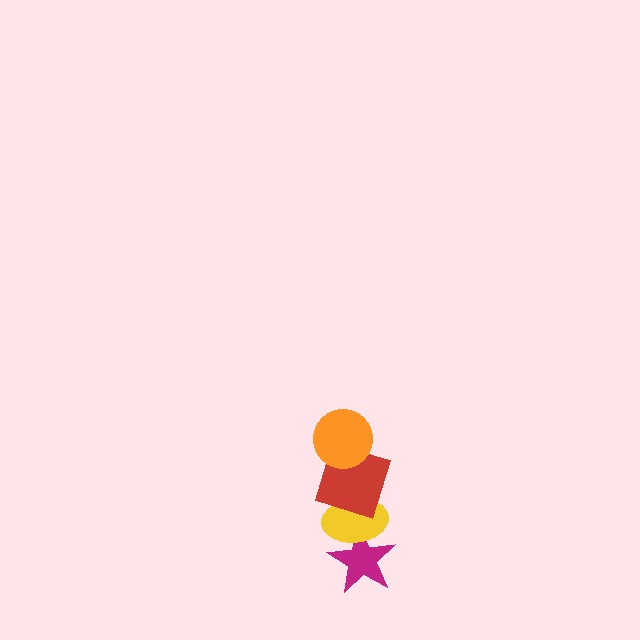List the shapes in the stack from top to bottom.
From top to bottom: the orange circle, the red square, the yellow ellipse, the magenta star.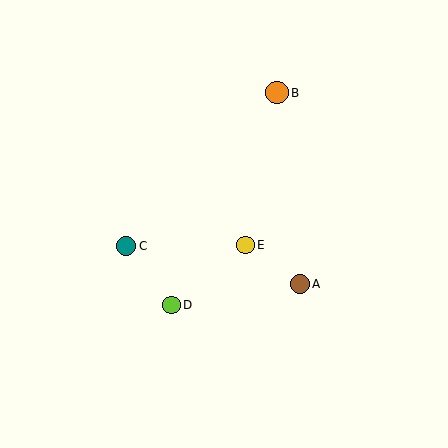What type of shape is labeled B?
Shape B is an orange circle.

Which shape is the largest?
The orange circle (labeled B) is the largest.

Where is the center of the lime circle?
The center of the lime circle is at (171, 305).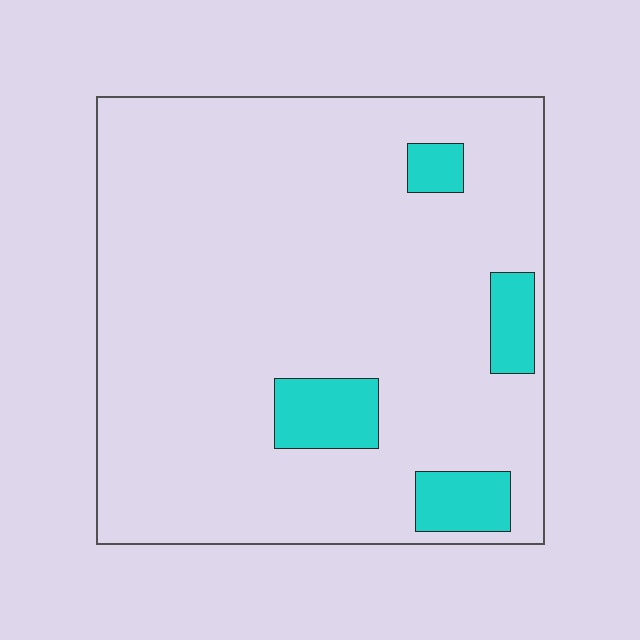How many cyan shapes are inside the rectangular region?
4.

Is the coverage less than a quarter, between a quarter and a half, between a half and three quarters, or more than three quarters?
Less than a quarter.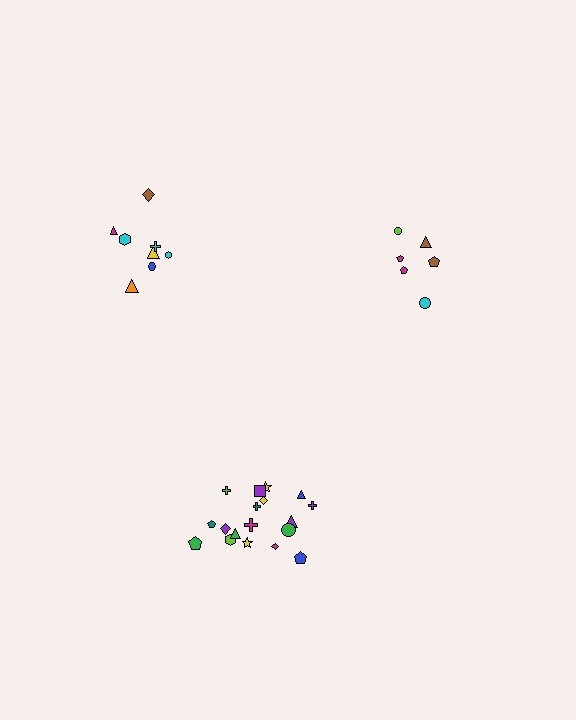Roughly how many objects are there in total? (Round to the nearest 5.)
Roughly 30 objects in total.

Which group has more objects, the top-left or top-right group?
The top-left group.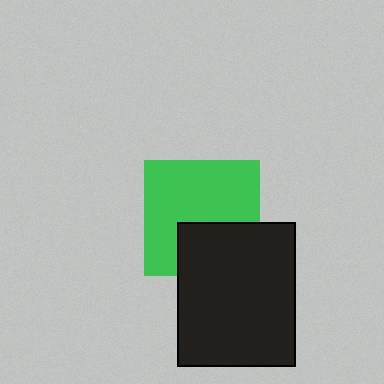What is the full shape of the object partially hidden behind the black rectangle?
The partially hidden object is a green square.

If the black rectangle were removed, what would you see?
You would see the complete green square.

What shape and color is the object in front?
The object in front is a black rectangle.